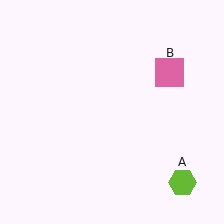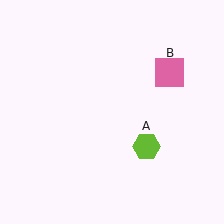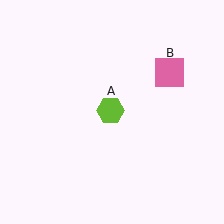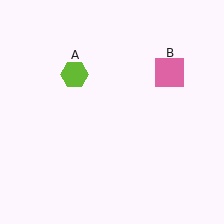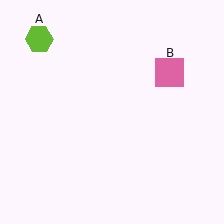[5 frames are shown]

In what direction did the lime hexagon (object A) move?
The lime hexagon (object A) moved up and to the left.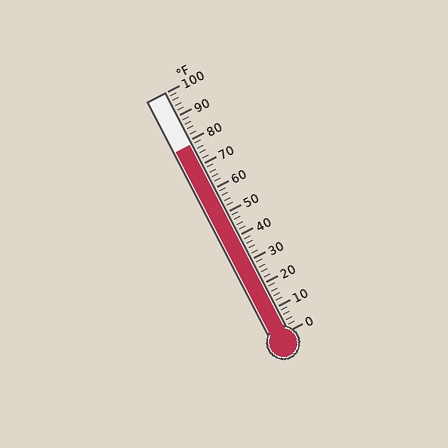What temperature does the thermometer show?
The thermometer shows approximately 78°F.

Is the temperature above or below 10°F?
The temperature is above 10°F.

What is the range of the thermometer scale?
The thermometer scale ranges from 0°F to 100°F.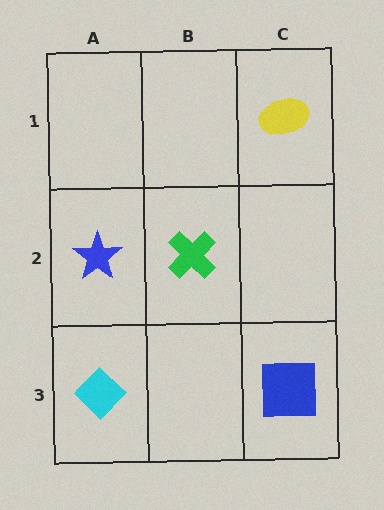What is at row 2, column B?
A green cross.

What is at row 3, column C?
A blue square.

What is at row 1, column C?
A yellow ellipse.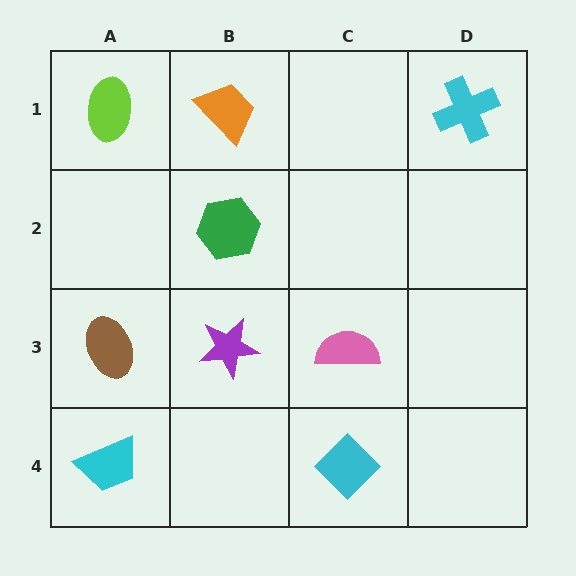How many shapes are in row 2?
1 shape.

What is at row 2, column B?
A green hexagon.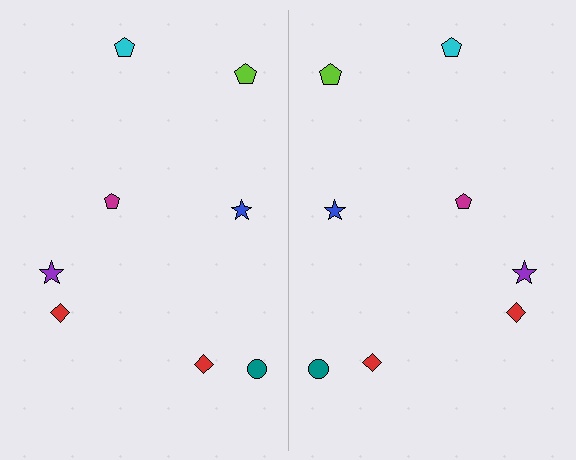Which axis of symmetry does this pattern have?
The pattern has a vertical axis of symmetry running through the center of the image.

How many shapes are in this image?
There are 16 shapes in this image.